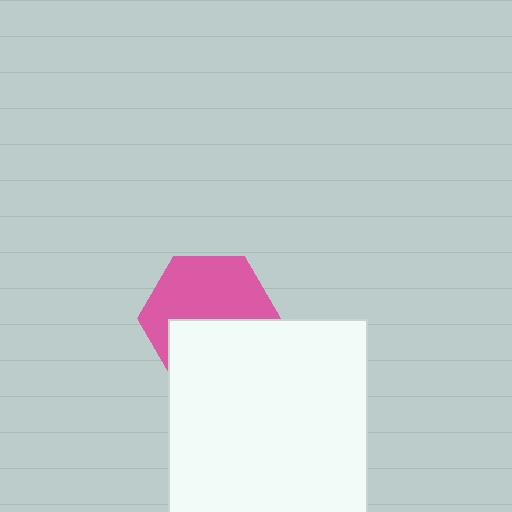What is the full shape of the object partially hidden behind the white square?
The partially hidden object is a pink hexagon.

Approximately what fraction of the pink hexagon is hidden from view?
Roughly 43% of the pink hexagon is hidden behind the white square.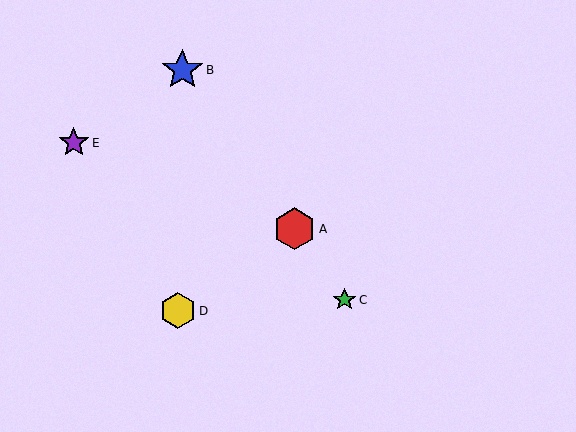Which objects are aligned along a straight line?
Objects A, B, C are aligned along a straight line.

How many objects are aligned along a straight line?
3 objects (A, B, C) are aligned along a straight line.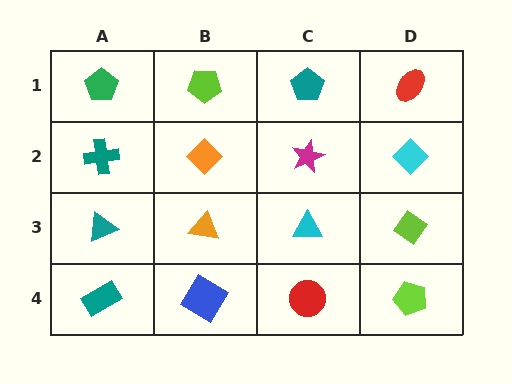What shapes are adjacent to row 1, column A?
A teal cross (row 2, column A), a lime pentagon (row 1, column B).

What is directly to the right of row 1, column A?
A lime pentagon.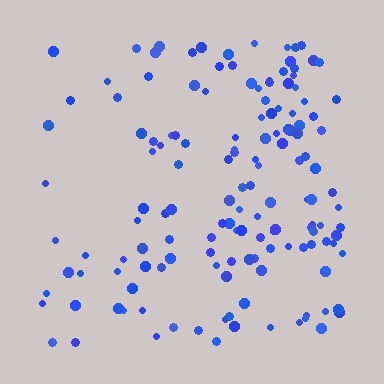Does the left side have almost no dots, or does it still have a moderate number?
Still a moderate number, just noticeably fewer than the right.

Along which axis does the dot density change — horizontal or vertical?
Horizontal.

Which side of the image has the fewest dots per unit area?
The left.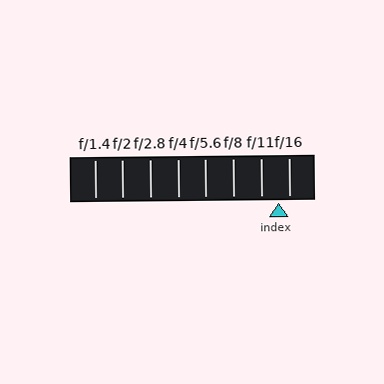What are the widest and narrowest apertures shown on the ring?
The widest aperture shown is f/1.4 and the narrowest is f/16.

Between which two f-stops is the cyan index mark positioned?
The index mark is between f/11 and f/16.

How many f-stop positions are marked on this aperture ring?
There are 8 f-stop positions marked.